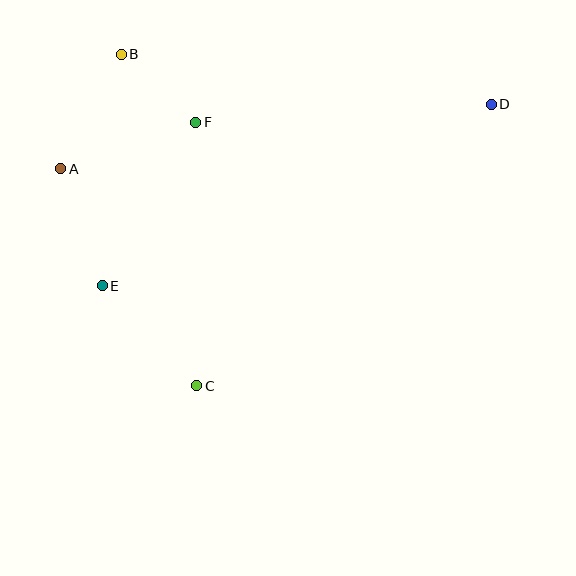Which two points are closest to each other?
Points B and F are closest to each other.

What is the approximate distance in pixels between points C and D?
The distance between C and D is approximately 408 pixels.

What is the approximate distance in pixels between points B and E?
The distance between B and E is approximately 233 pixels.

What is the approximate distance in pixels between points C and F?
The distance between C and F is approximately 263 pixels.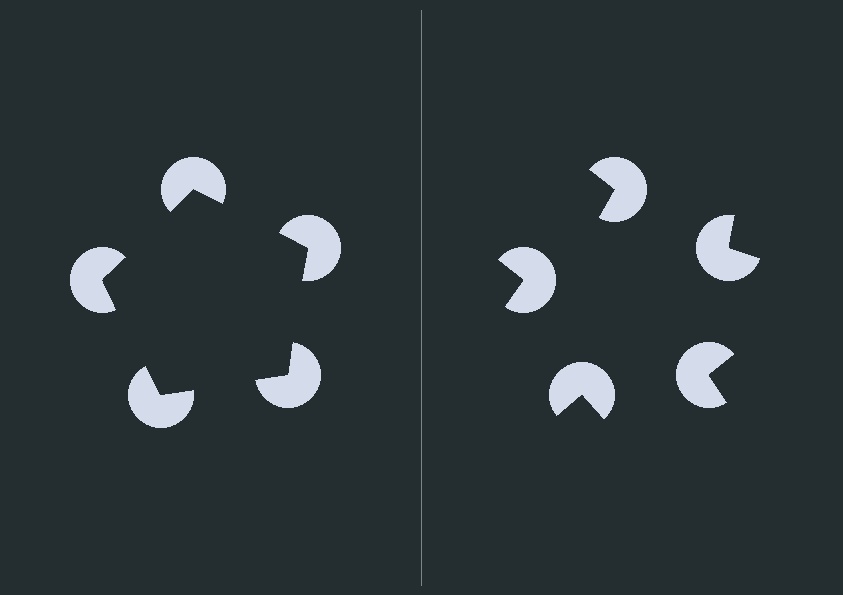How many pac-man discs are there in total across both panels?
10 — 5 on each side.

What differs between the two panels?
The pac-man discs are positioned identically on both sides; only the wedge orientations differ. On the left they align to a pentagon; on the right they are misaligned.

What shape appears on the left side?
An illusory pentagon.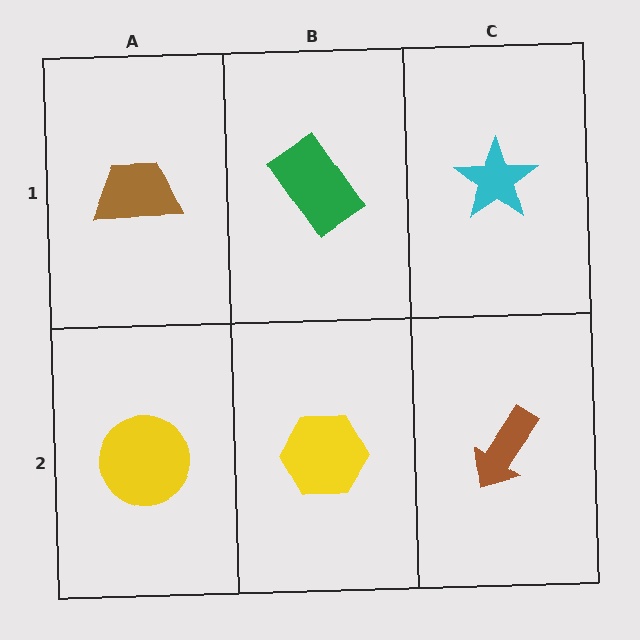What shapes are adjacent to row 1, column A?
A yellow circle (row 2, column A), a green rectangle (row 1, column B).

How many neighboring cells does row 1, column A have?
2.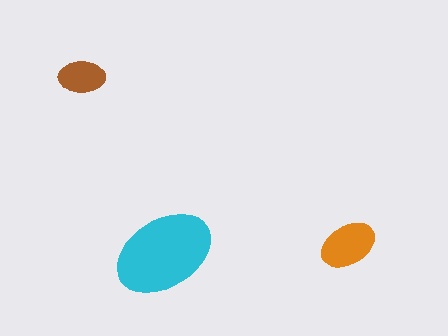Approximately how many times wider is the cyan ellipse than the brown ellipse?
About 2 times wider.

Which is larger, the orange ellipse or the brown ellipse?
The orange one.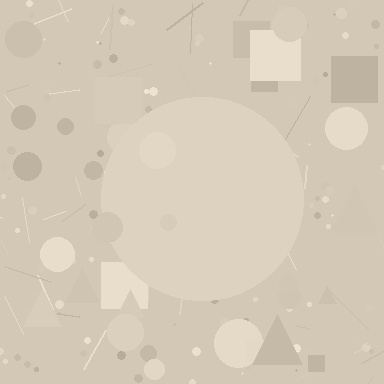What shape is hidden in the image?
A circle is hidden in the image.